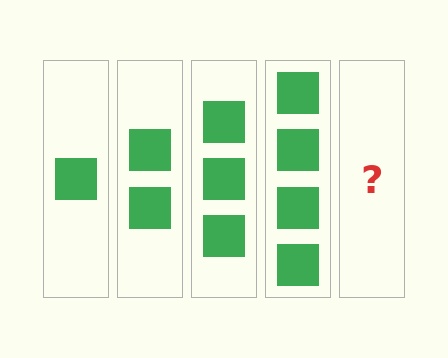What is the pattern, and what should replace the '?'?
The pattern is that each step adds one more square. The '?' should be 5 squares.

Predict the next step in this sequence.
The next step is 5 squares.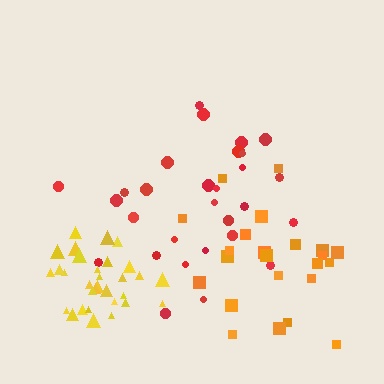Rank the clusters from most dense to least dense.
yellow, orange, red.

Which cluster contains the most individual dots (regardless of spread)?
Yellow (32).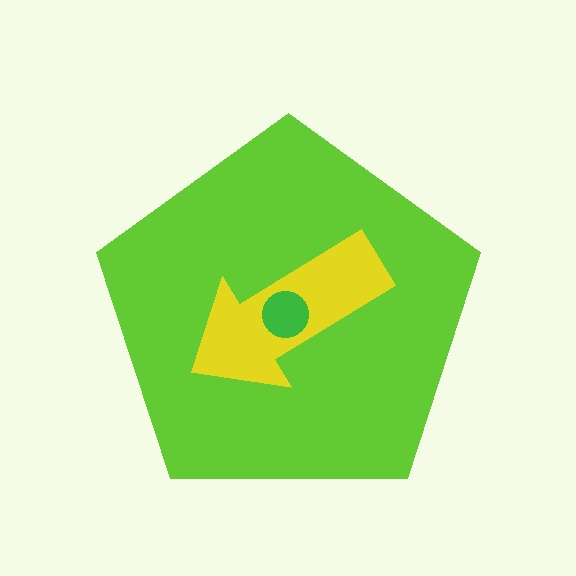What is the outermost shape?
The lime pentagon.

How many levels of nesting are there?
3.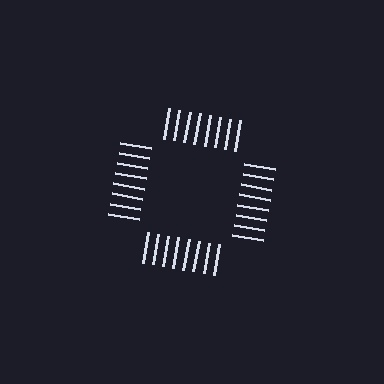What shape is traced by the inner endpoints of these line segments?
An illusory square — the line segments terminate on its edges but no continuous stroke is drawn.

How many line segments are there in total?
32 — 8 along each of the 4 edges.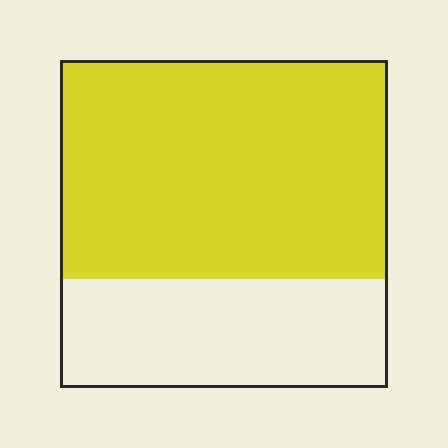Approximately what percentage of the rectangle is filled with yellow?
Approximately 65%.